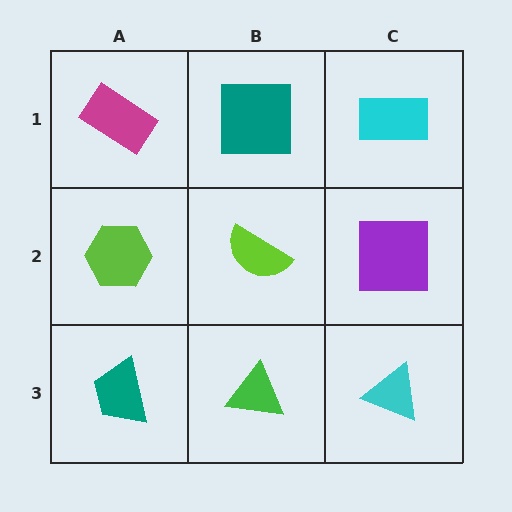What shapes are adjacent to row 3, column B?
A lime semicircle (row 2, column B), a teal trapezoid (row 3, column A), a cyan triangle (row 3, column C).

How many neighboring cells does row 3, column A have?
2.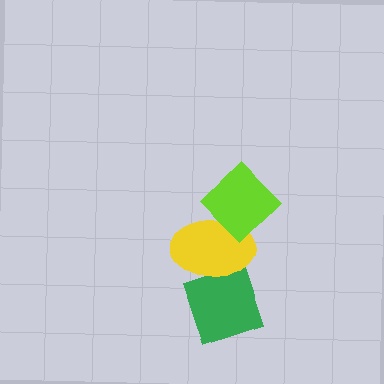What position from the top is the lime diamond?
The lime diamond is 1st from the top.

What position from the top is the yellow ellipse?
The yellow ellipse is 2nd from the top.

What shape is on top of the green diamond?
The yellow ellipse is on top of the green diamond.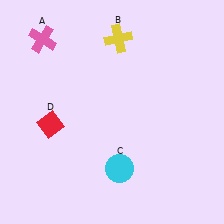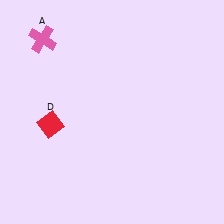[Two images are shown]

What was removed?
The yellow cross (B), the cyan circle (C) were removed in Image 2.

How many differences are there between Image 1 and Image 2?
There are 2 differences between the two images.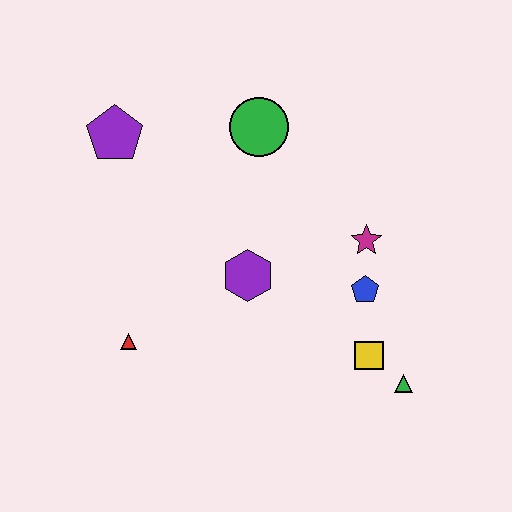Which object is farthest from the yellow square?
The purple pentagon is farthest from the yellow square.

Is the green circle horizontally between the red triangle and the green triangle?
Yes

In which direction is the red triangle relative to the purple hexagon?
The red triangle is to the left of the purple hexagon.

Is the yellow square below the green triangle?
No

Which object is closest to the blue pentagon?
The magenta star is closest to the blue pentagon.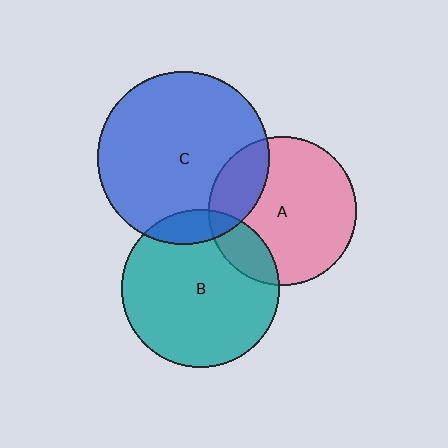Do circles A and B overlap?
Yes.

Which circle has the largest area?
Circle C (blue).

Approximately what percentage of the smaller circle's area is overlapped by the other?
Approximately 15%.